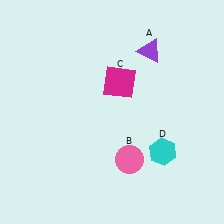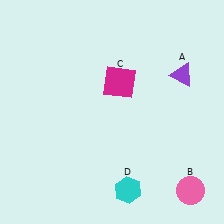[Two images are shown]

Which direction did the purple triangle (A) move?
The purple triangle (A) moved right.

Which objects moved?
The objects that moved are: the purple triangle (A), the pink circle (B), the cyan hexagon (D).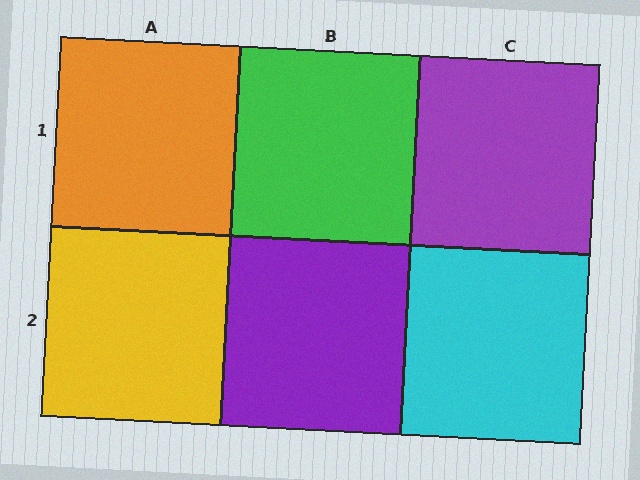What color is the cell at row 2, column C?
Cyan.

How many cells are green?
1 cell is green.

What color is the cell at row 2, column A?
Yellow.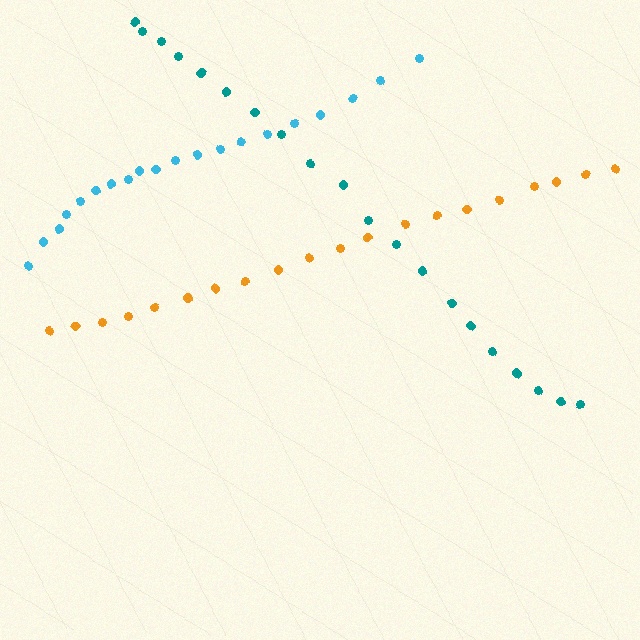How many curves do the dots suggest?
There are 3 distinct paths.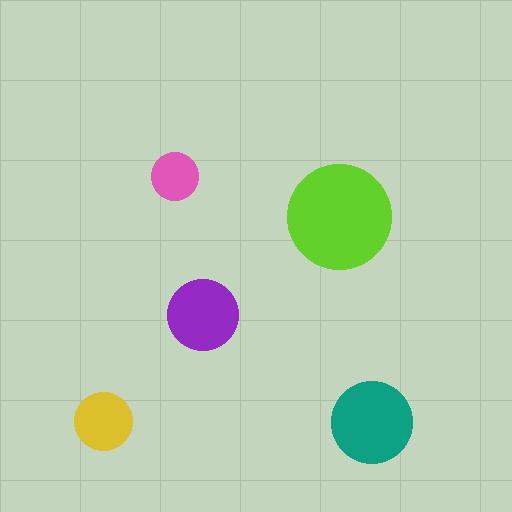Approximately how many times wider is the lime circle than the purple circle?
About 1.5 times wider.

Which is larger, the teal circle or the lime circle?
The lime one.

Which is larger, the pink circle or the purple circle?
The purple one.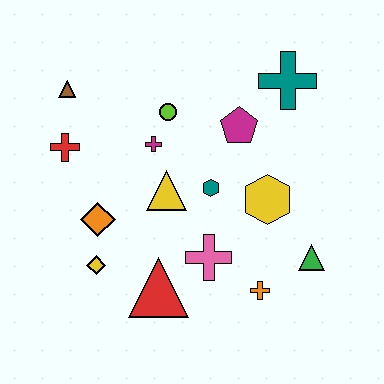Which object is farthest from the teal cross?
The yellow diamond is farthest from the teal cross.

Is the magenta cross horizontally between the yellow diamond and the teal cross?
Yes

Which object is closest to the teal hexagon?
The yellow triangle is closest to the teal hexagon.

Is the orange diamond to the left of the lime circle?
Yes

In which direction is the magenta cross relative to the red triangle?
The magenta cross is above the red triangle.